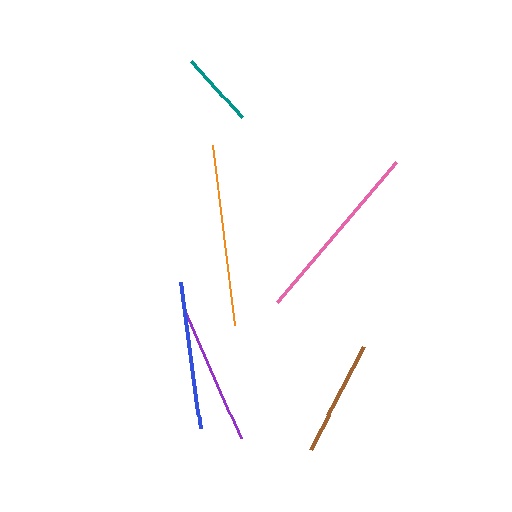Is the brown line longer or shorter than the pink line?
The pink line is longer than the brown line.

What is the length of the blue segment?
The blue segment is approximately 147 pixels long.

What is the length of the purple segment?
The purple segment is approximately 140 pixels long.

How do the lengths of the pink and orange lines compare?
The pink and orange lines are approximately the same length.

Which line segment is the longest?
The pink line is the longest at approximately 183 pixels.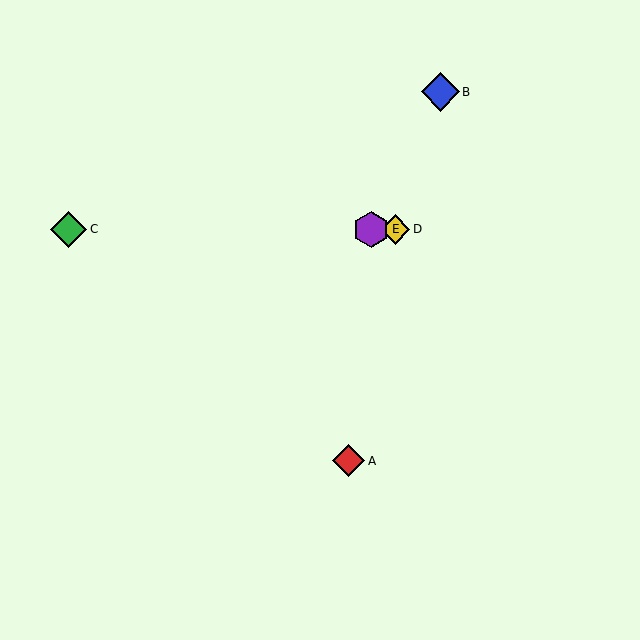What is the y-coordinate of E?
Object E is at y≈230.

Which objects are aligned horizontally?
Objects C, D, E are aligned horizontally.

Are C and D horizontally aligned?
Yes, both are at y≈230.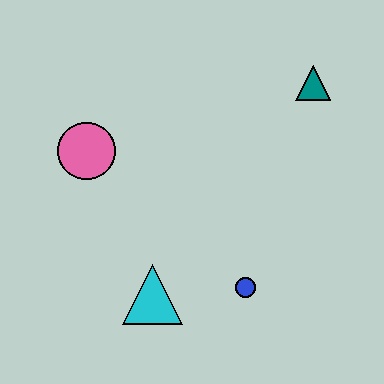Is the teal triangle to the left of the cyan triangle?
No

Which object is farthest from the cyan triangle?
The teal triangle is farthest from the cyan triangle.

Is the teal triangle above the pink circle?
Yes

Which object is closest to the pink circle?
The cyan triangle is closest to the pink circle.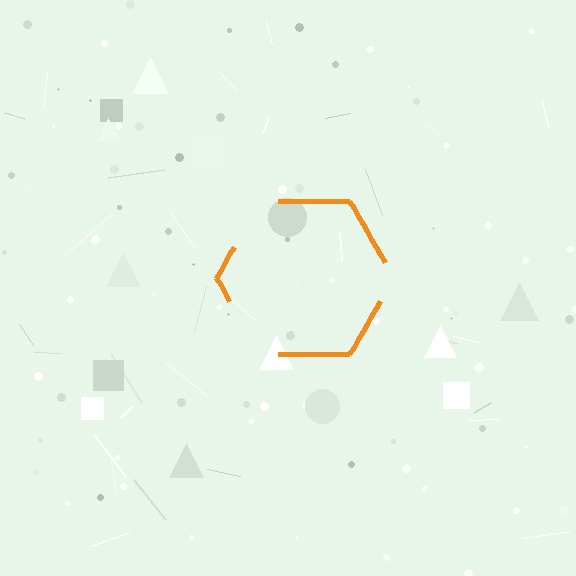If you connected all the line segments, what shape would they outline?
They would outline a hexagon.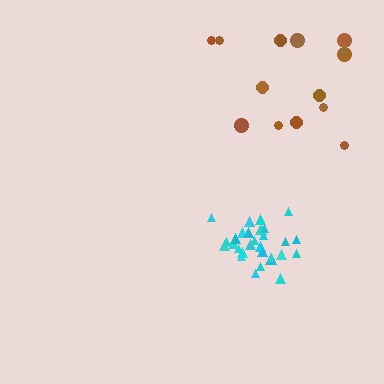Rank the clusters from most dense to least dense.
cyan, brown.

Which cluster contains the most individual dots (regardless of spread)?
Cyan (32).